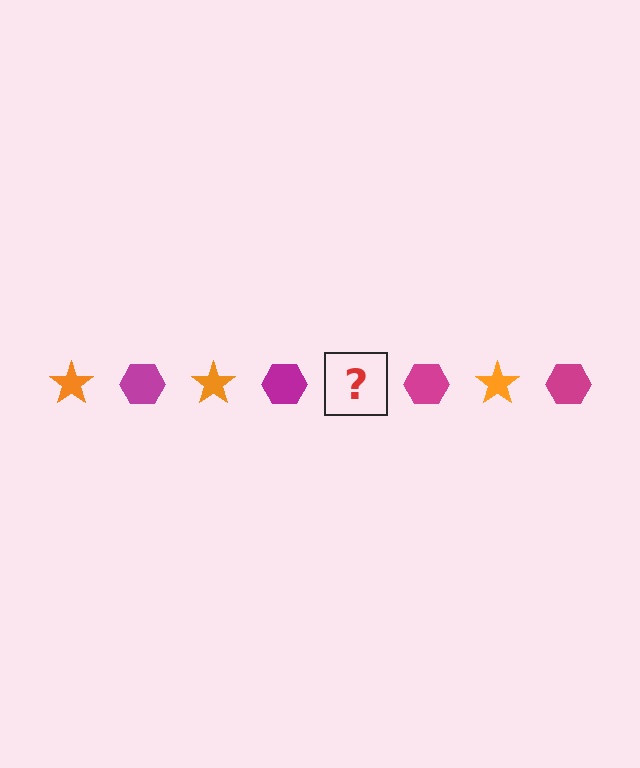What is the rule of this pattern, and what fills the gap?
The rule is that the pattern alternates between orange star and magenta hexagon. The gap should be filled with an orange star.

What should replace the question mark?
The question mark should be replaced with an orange star.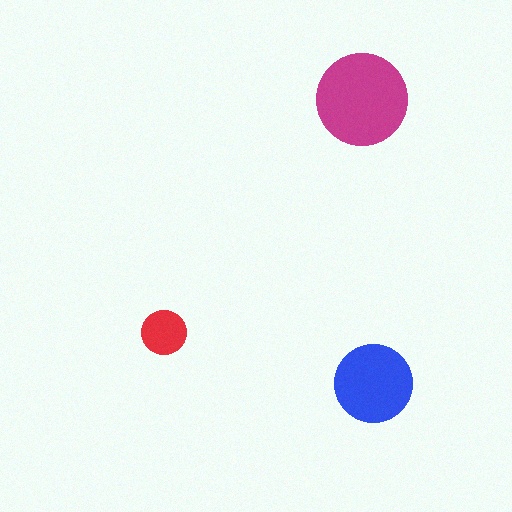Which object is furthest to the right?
The blue circle is rightmost.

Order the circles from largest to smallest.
the magenta one, the blue one, the red one.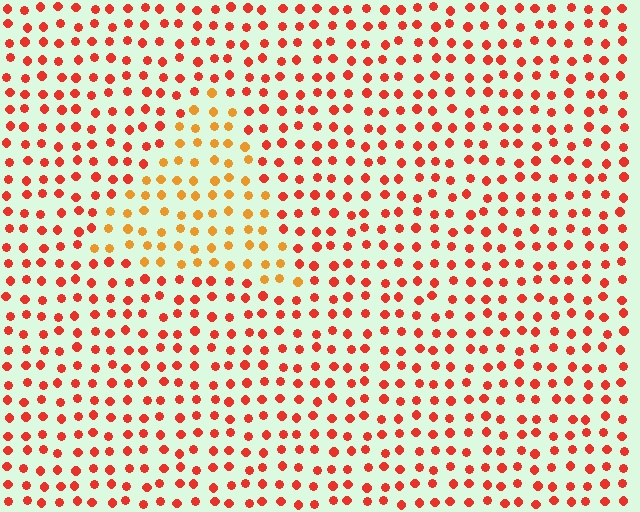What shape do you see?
I see a triangle.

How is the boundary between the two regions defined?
The boundary is defined purely by a slight shift in hue (about 32 degrees). Spacing, size, and orientation are identical on both sides.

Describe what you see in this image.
The image is filled with small red elements in a uniform arrangement. A triangle-shaped region is visible where the elements are tinted to a slightly different hue, forming a subtle color boundary.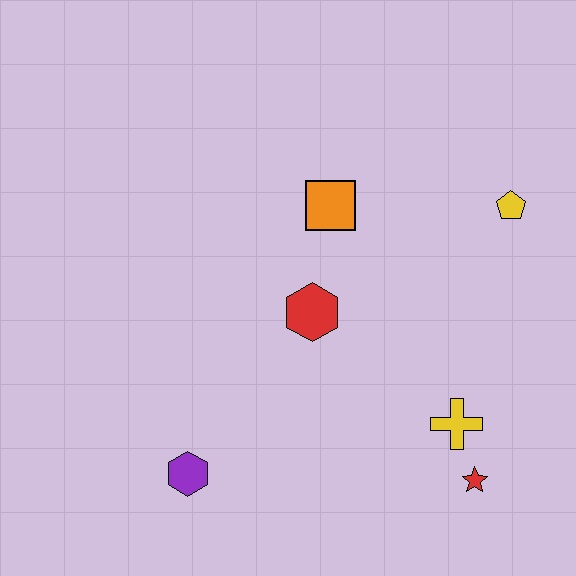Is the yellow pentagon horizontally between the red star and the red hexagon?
No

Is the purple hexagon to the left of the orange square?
Yes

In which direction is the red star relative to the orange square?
The red star is below the orange square.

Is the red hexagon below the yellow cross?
No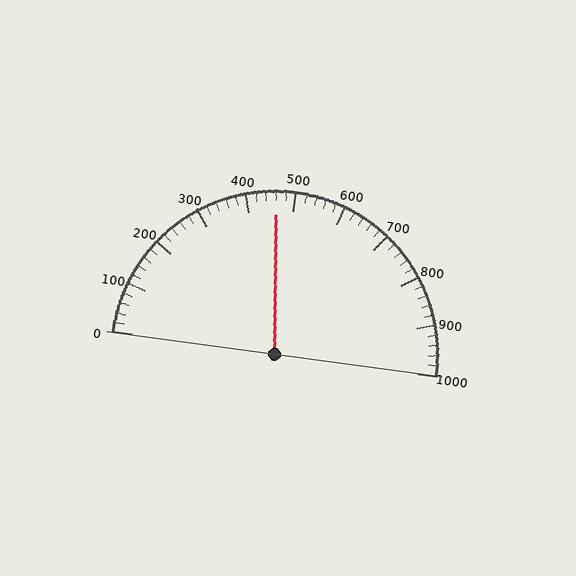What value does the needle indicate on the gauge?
The needle indicates approximately 460.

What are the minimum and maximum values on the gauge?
The gauge ranges from 0 to 1000.